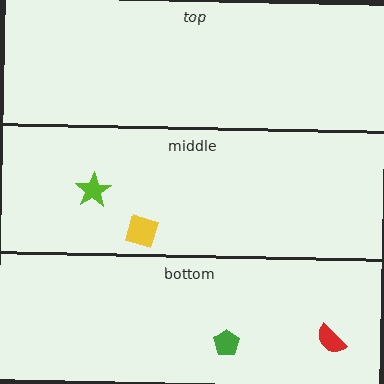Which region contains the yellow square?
The middle region.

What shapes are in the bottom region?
The red semicircle, the green pentagon.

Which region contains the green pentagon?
The bottom region.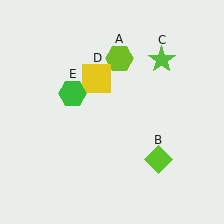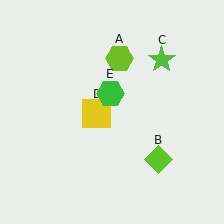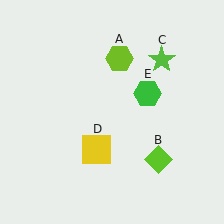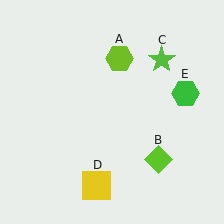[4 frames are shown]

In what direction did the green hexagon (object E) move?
The green hexagon (object E) moved right.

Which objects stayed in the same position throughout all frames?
Lime hexagon (object A) and lime diamond (object B) and lime star (object C) remained stationary.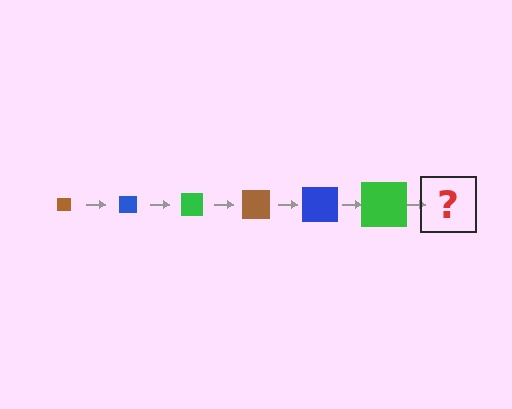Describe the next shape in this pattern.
It should be a brown square, larger than the previous one.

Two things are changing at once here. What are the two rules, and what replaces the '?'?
The two rules are that the square grows larger each step and the color cycles through brown, blue, and green. The '?' should be a brown square, larger than the previous one.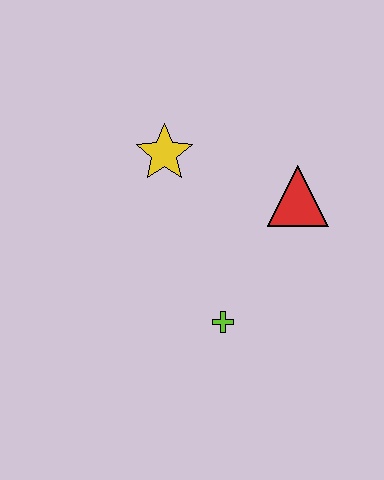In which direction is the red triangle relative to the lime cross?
The red triangle is above the lime cross.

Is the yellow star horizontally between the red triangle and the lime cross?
No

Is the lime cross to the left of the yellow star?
No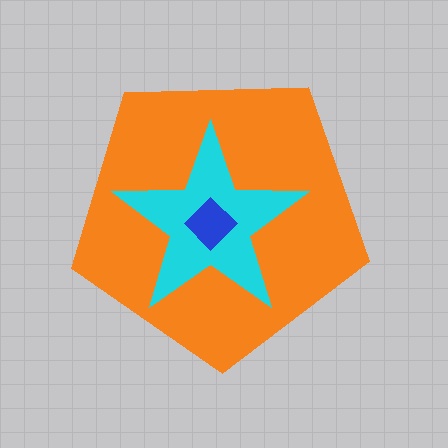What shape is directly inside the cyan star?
The blue diamond.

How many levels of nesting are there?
3.